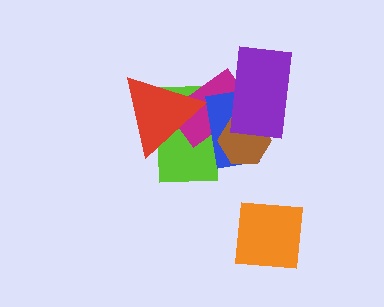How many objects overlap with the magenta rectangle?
5 objects overlap with the magenta rectangle.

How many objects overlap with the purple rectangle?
3 objects overlap with the purple rectangle.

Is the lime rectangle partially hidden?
Yes, it is partially covered by another shape.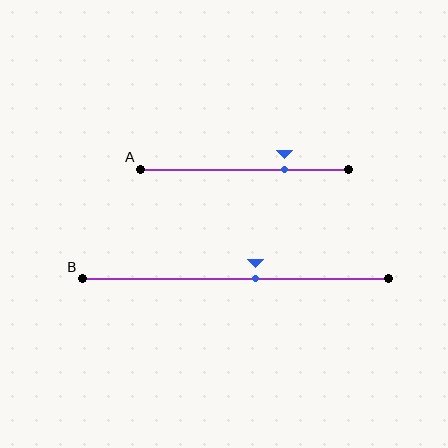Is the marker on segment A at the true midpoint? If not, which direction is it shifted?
No, the marker on segment A is shifted to the right by about 19% of the segment length.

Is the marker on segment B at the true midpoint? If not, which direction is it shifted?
No, the marker on segment B is shifted to the right by about 7% of the segment length.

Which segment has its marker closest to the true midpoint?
Segment B has its marker closest to the true midpoint.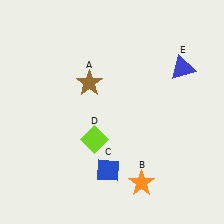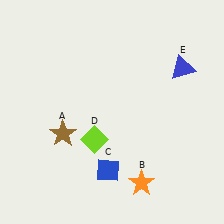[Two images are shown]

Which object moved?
The brown star (A) moved down.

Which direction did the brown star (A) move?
The brown star (A) moved down.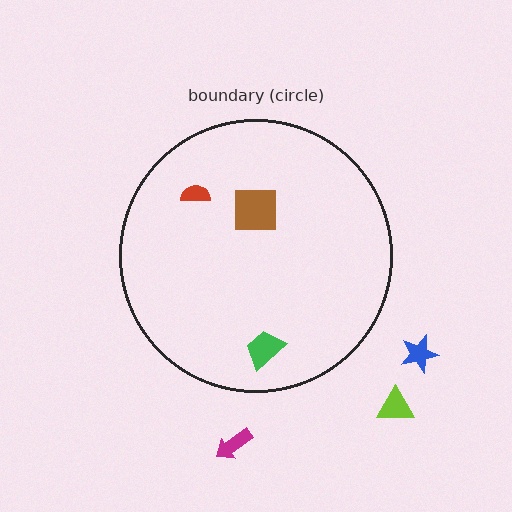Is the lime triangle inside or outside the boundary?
Outside.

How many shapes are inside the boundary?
3 inside, 3 outside.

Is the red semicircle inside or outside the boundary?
Inside.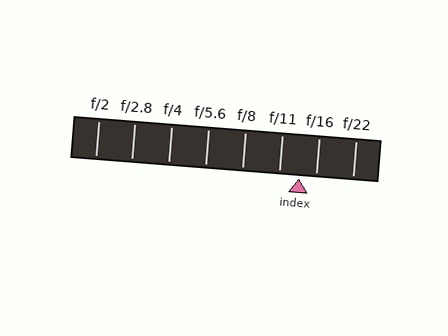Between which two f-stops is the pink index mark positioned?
The index mark is between f/11 and f/16.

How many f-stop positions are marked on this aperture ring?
There are 8 f-stop positions marked.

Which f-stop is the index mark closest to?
The index mark is closest to f/16.